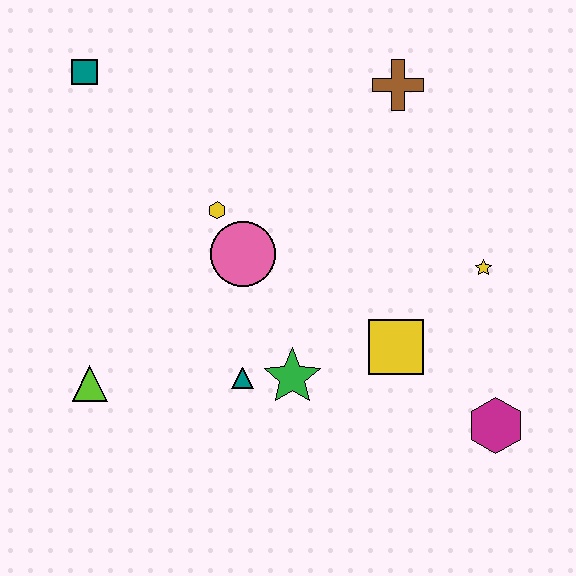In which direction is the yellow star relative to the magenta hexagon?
The yellow star is above the magenta hexagon.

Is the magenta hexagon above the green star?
No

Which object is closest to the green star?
The teal triangle is closest to the green star.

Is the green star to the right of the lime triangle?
Yes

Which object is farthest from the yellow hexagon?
The magenta hexagon is farthest from the yellow hexagon.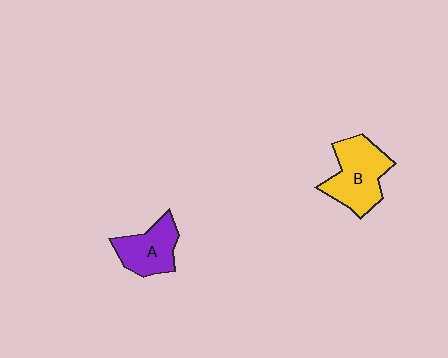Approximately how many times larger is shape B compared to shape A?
Approximately 1.3 times.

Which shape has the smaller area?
Shape A (purple).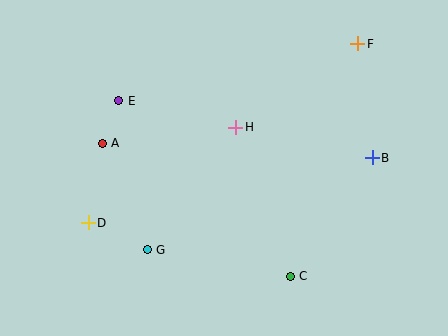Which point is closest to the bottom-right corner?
Point C is closest to the bottom-right corner.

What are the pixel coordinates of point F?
Point F is at (358, 44).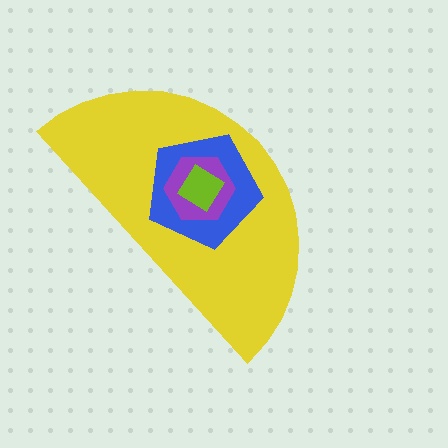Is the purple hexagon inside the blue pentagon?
Yes.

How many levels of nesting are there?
4.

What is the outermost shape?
The yellow semicircle.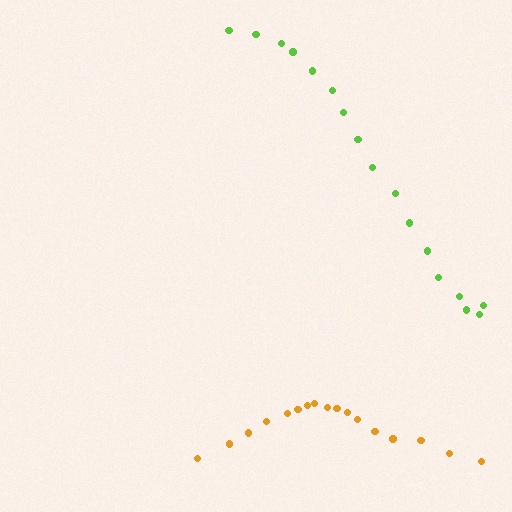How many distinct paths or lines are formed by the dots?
There are 2 distinct paths.